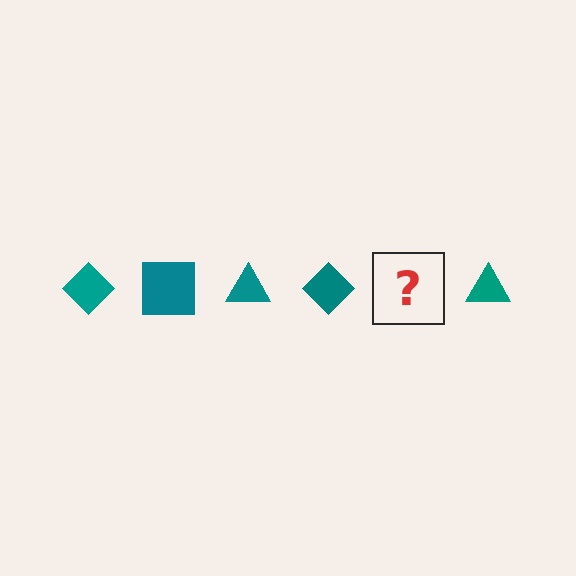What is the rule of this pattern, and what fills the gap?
The rule is that the pattern cycles through diamond, square, triangle shapes in teal. The gap should be filled with a teal square.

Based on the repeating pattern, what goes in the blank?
The blank should be a teal square.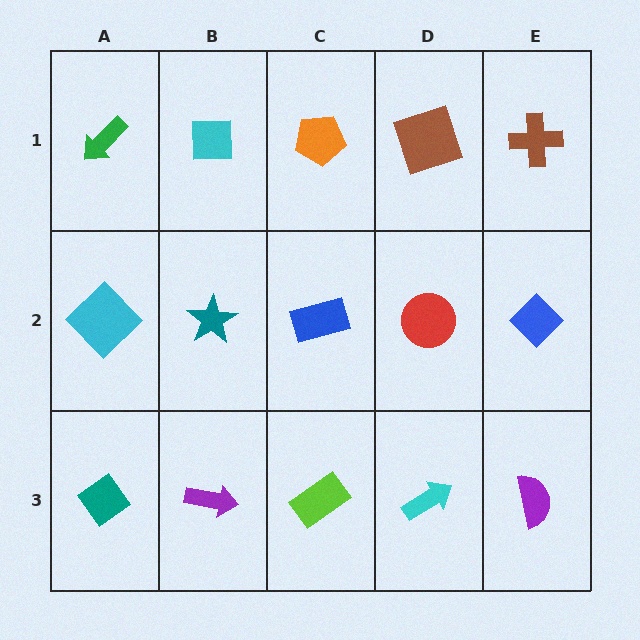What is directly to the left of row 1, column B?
A green arrow.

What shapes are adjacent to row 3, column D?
A red circle (row 2, column D), a lime rectangle (row 3, column C), a purple semicircle (row 3, column E).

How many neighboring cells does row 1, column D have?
3.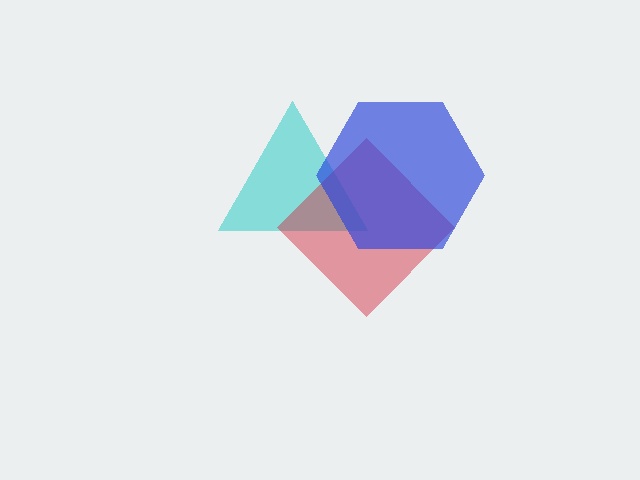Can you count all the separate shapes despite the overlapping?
Yes, there are 3 separate shapes.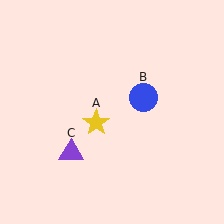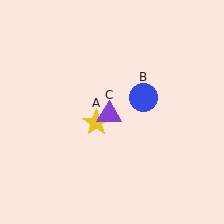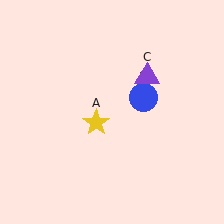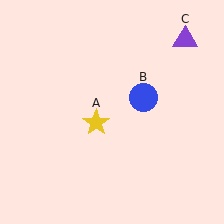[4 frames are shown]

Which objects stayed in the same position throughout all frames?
Yellow star (object A) and blue circle (object B) remained stationary.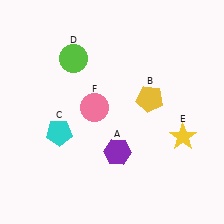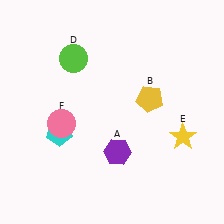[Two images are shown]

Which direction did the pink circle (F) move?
The pink circle (F) moved left.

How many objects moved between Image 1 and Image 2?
1 object moved between the two images.